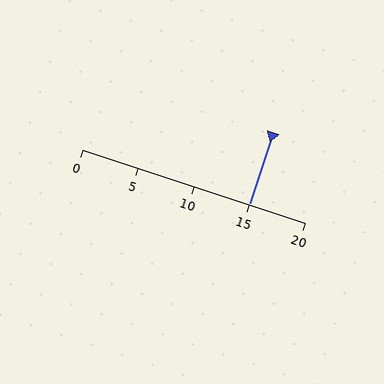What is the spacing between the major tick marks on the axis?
The major ticks are spaced 5 apart.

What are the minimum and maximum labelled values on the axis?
The axis runs from 0 to 20.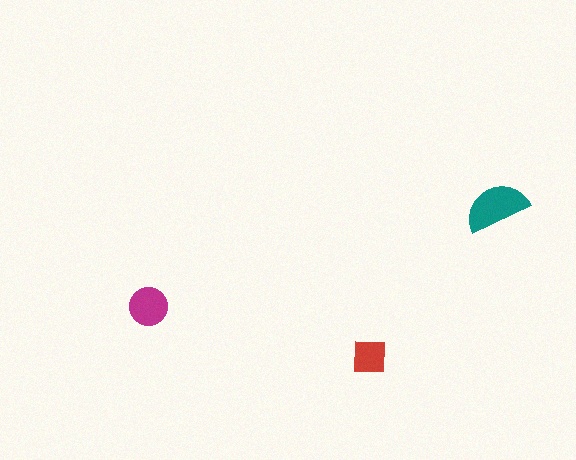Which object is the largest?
The teal semicircle.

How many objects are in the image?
There are 3 objects in the image.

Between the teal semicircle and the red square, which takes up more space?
The teal semicircle.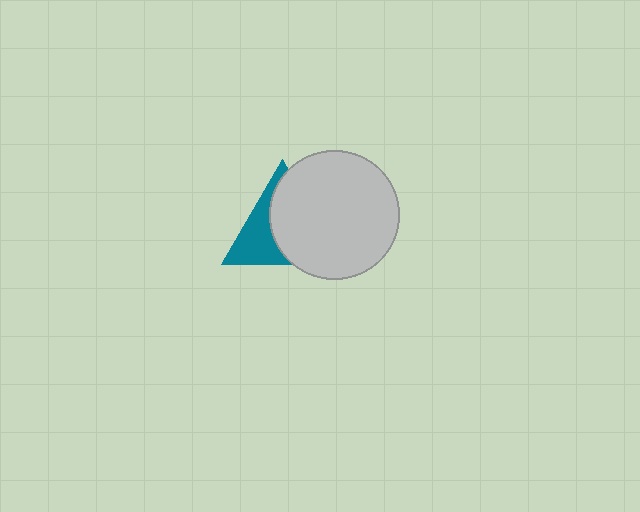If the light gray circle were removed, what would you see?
You would see the complete teal triangle.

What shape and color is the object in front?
The object in front is a light gray circle.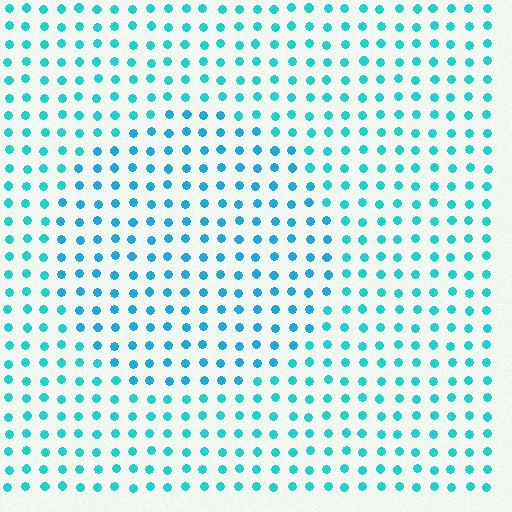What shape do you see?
I see a circle.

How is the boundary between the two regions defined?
The boundary is defined purely by a slight shift in hue (about 18 degrees). Spacing, size, and orientation are identical on both sides.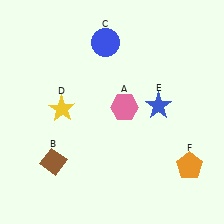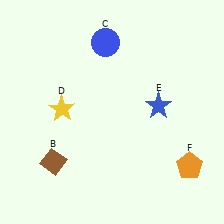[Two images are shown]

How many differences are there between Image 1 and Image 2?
There is 1 difference between the two images.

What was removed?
The pink hexagon (A) was removed in Image 2.